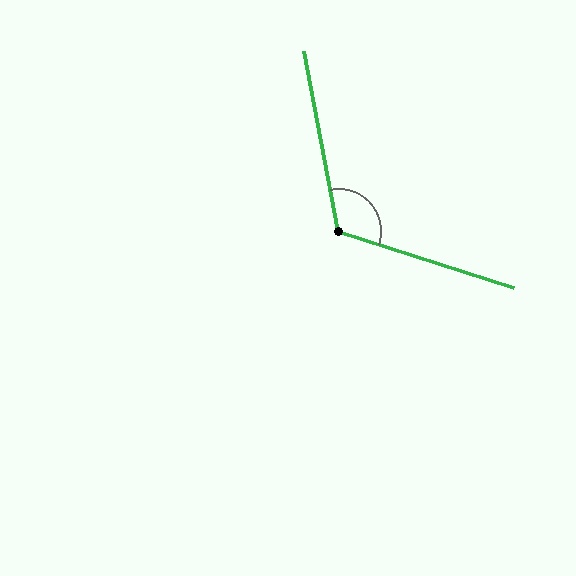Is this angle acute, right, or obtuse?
It is obtuse.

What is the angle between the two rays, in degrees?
Approximately 119 degrees.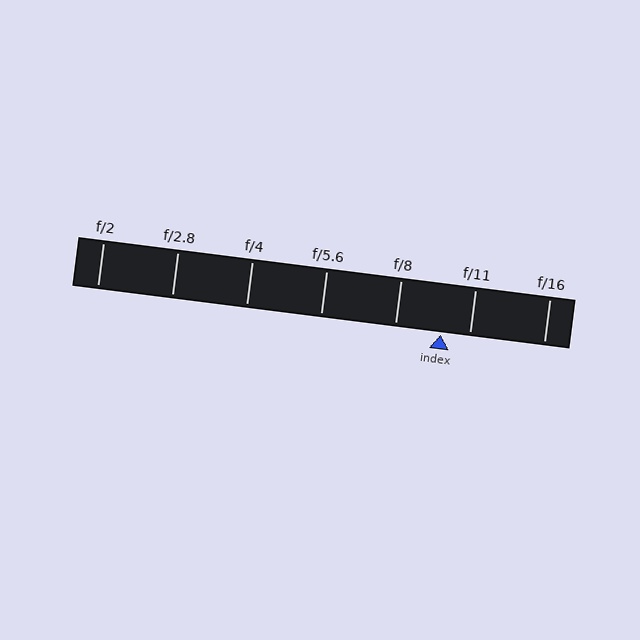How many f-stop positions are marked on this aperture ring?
There are 7 f-stop positions marked.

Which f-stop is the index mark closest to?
The index mark is closest to f/11.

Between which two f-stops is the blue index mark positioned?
The index mark is between f/8 and f/11.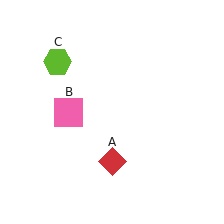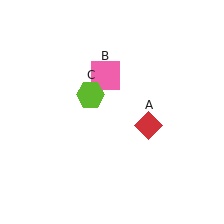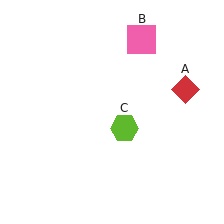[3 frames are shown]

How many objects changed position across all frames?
3 objects changed position: red diamond (object A), pink square (object B), lime hexagon (object C).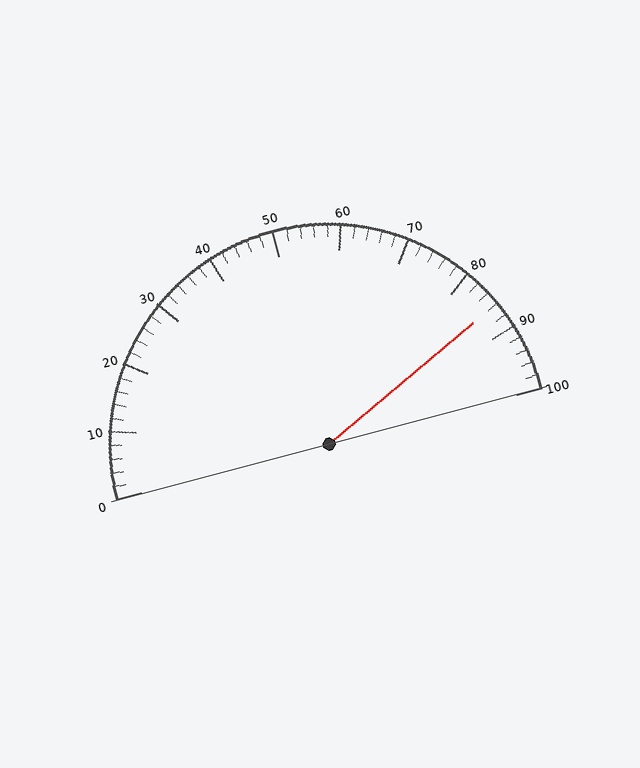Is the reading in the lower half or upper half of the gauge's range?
The reading is in the upper half of the range (0 to 100).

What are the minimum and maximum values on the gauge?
The gauge ranges from 0 to 100.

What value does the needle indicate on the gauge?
The needle indicates approximately 86.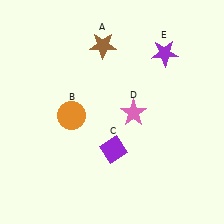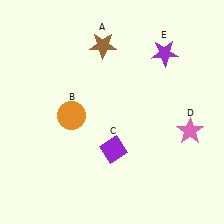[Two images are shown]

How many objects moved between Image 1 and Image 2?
1 object moved between the two images.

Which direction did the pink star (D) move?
The pink star (D) moved right.